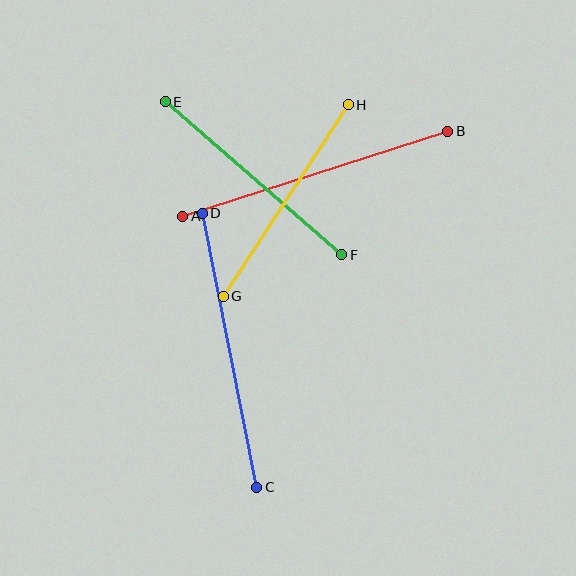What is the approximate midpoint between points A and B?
The midpoint is at approximately (315, 174) pixels.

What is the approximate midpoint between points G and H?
The midpoint is at approximately (286, 200) pixels.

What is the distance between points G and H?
The distance is approximately 229 pixels.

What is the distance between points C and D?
The distance is approximately 279 pixels.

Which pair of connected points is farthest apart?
Points C and D are farthest apart.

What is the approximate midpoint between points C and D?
The midpoint is at approximately (230, 350) pixels.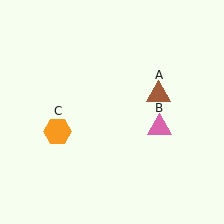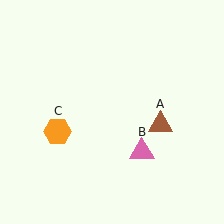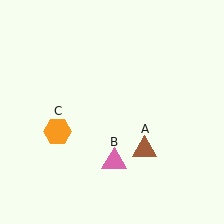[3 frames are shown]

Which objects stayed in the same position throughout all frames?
Orange hexagon (object C) remained stationary.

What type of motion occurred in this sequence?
The brown triangle (object A), pink triangle (object B) rotated clockwise around the center of the scene.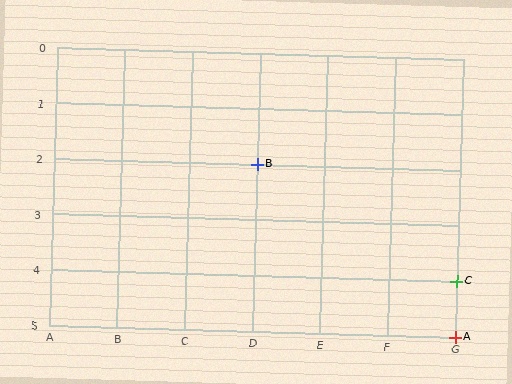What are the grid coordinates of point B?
Point B is at grid coordinates (D, 2).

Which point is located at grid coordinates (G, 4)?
Point C is at (G, 4).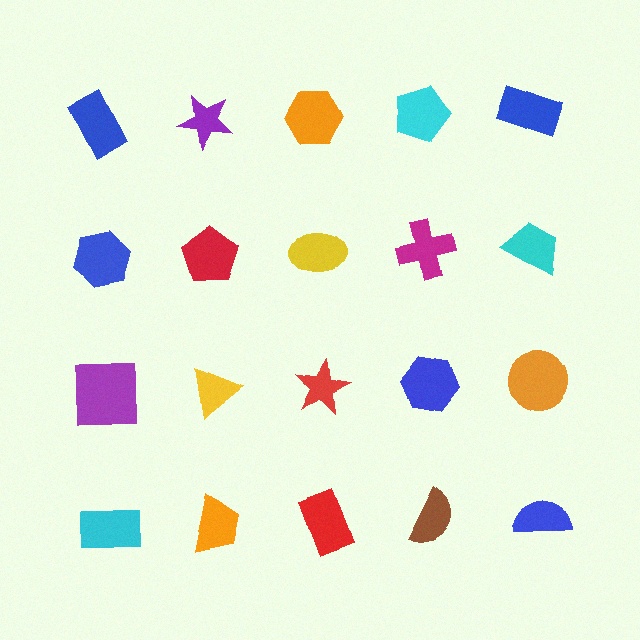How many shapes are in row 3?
5 shapes.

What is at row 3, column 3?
A red star.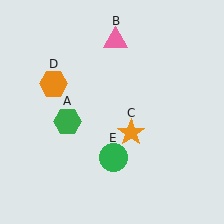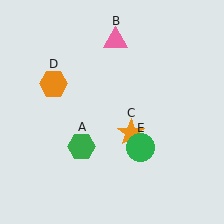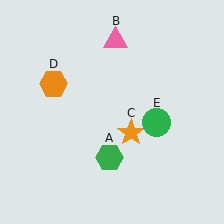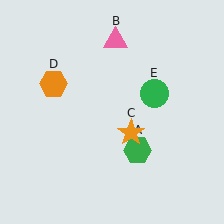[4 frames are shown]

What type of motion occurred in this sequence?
The green hexagon (object A), green circle (object E) rotated counterclockwise around the center of the scene.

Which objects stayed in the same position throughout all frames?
Pink triangle (object B) and orange star (object C) and orange hexagon (object D) remained stationary.